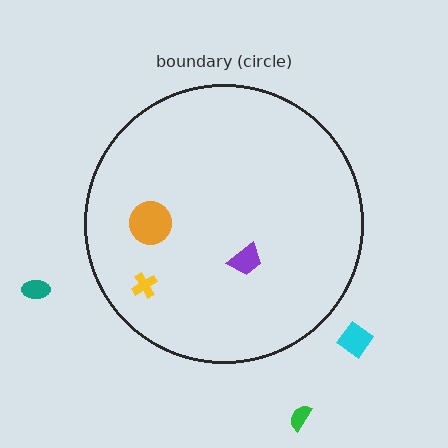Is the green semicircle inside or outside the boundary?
Outside.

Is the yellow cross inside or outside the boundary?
Inside.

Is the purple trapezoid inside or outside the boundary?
Inside.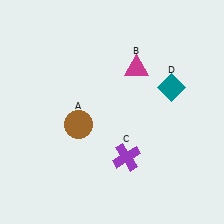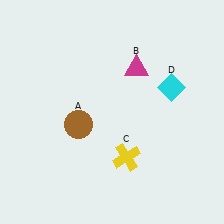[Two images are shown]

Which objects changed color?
C changed from purple to yellow. D changed from teal to cyan.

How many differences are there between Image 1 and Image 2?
There are 2 differences between the two images.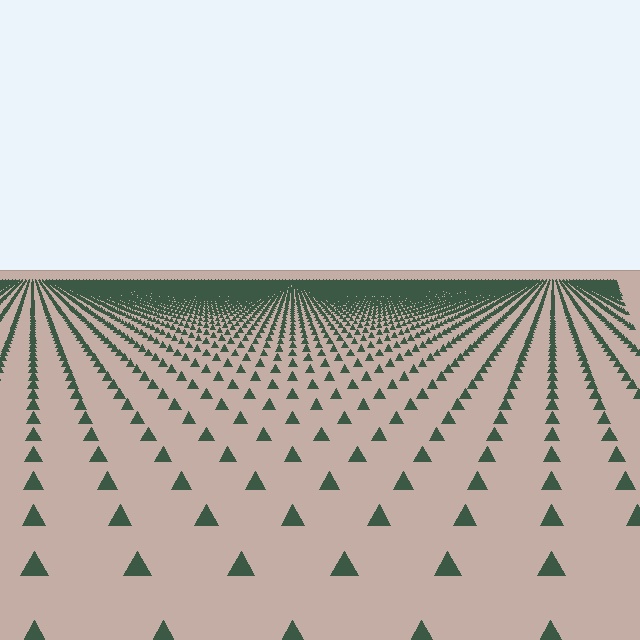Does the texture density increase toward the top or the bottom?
Density increases toward the top.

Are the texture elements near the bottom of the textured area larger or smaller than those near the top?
Larger. Near the bottom, elements are closer to the viewer and appear at a bigger on-screen size.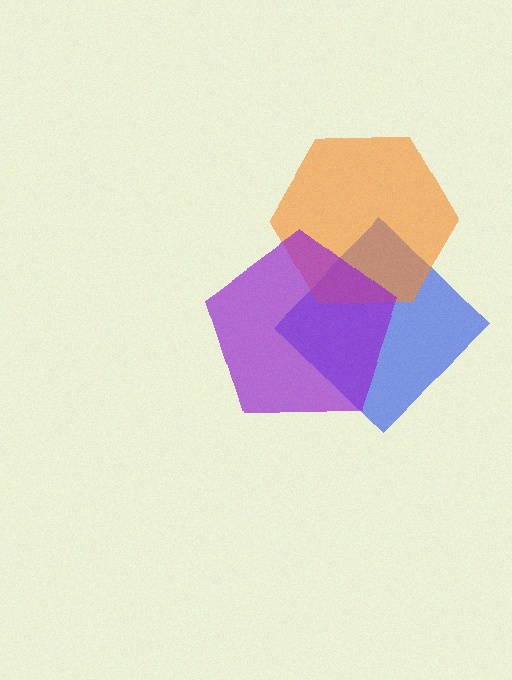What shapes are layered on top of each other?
The layered shapes are: a blue diamond, an orange hexagon, a purple pentagon.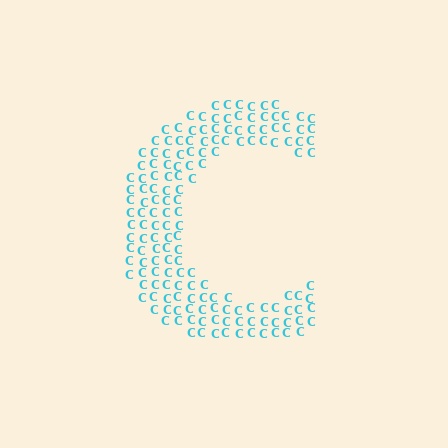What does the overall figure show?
The overall figure shows the letter C.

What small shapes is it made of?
It is made of small letter C's.